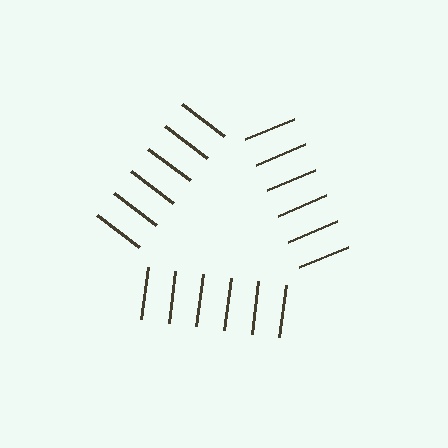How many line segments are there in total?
18 — 6 along each of the 3 edges.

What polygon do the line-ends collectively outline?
An illusory triangle — the line segments terminate on its edges but no continuous stroke is drawn.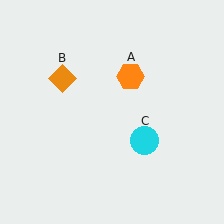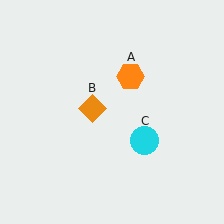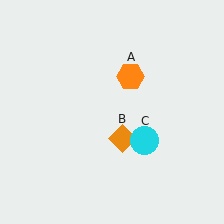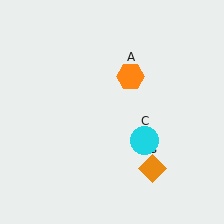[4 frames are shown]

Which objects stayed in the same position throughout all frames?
Orange hexagon (object A) and cyan circle (object C) remained stationary.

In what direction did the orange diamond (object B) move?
The orange diamond (object B) moved down and to the right.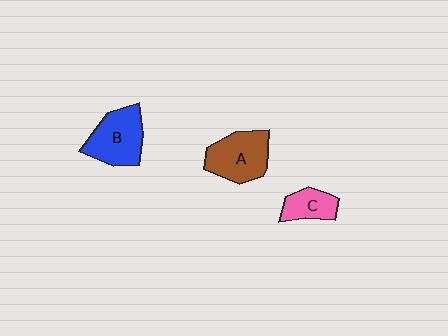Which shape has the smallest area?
Shape C (pink).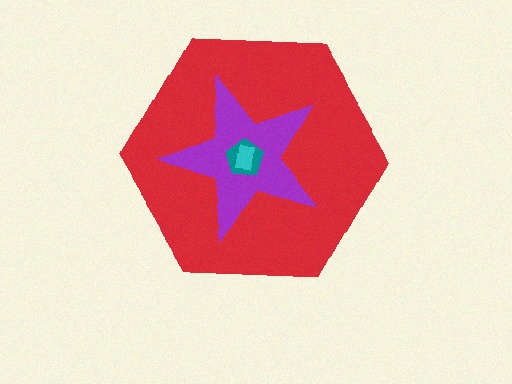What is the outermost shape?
The red hexagon.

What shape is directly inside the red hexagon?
The purple star.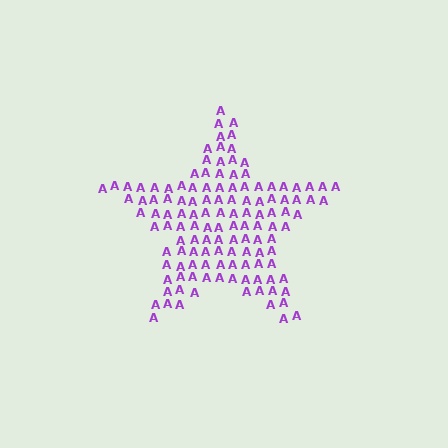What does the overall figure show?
The overall figure shows a star.